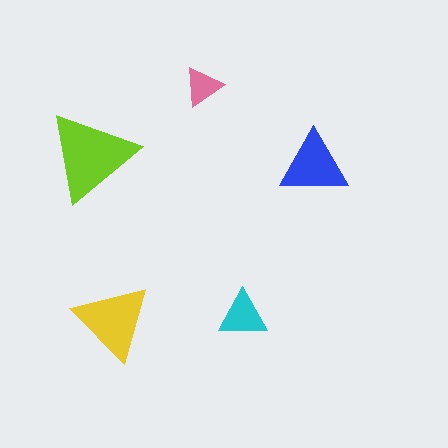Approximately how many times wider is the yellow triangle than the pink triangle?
About 2 times wider.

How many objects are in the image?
There are 5 objects in the image.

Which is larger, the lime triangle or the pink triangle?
The lime one.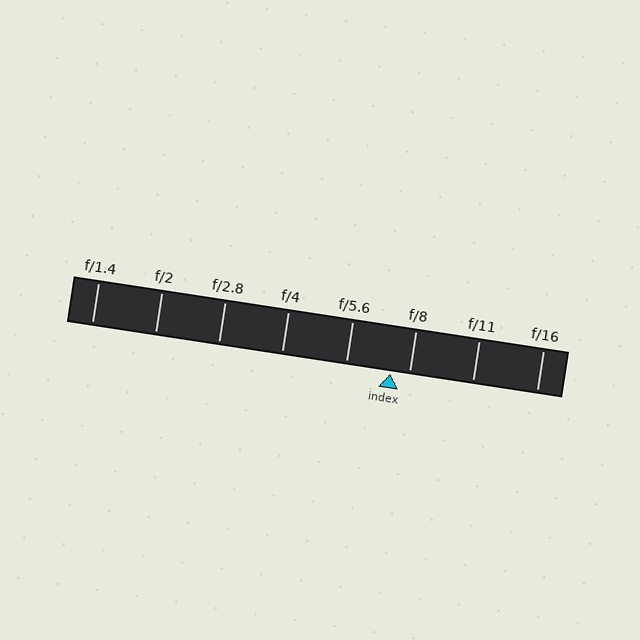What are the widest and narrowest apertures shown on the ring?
The widest aperture shown is f/1.4 and the narrowest is f/16.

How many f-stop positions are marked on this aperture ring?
There are 8 f-stop positions marked.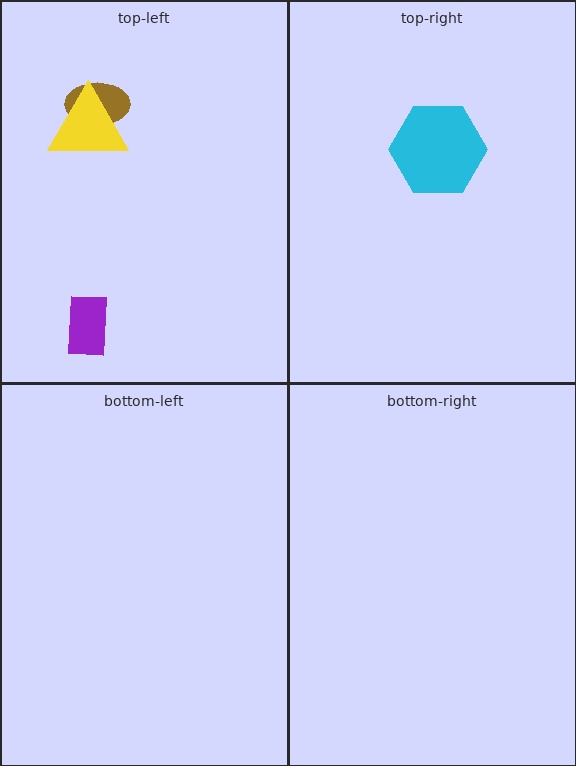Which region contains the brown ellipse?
The top-left region.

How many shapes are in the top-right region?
1.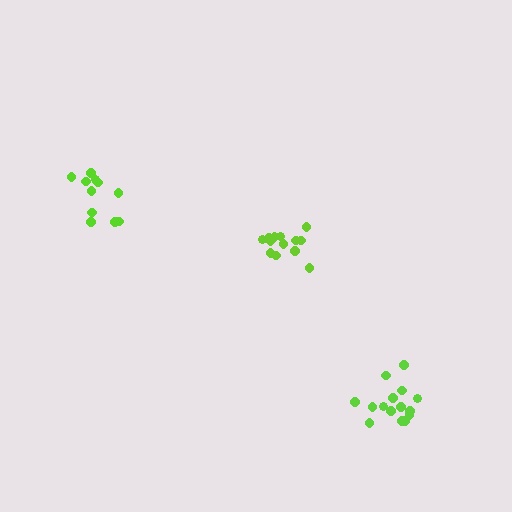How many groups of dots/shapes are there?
There are 3 groups.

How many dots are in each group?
Group 1: 15 dots, Group 2: 13 dots, Group 3: 11 dots (39 total).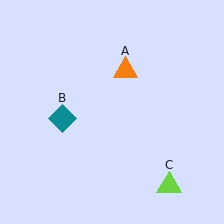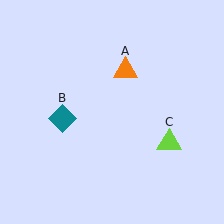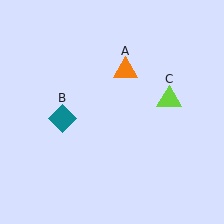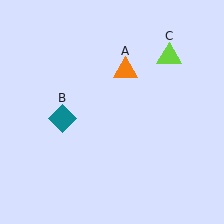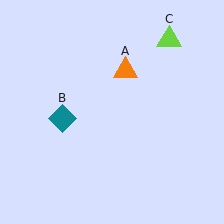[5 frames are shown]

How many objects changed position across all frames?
1 object changed position: lime triangle (object C).